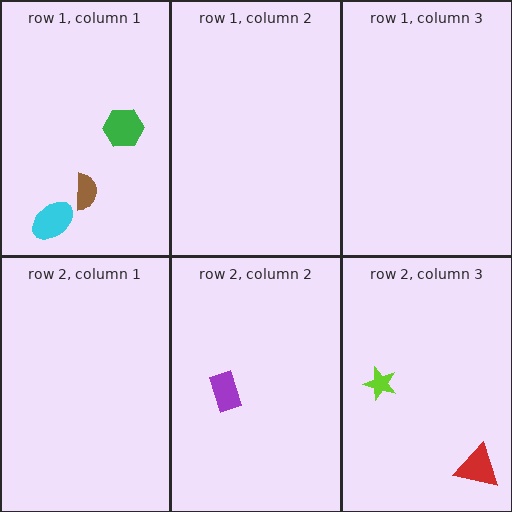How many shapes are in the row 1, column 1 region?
3.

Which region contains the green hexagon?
The row 1, column 1 region.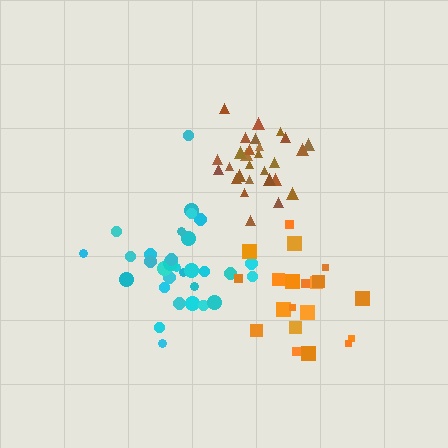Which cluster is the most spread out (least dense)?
Orange.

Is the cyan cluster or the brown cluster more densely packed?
Brown.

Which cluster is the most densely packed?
Brown.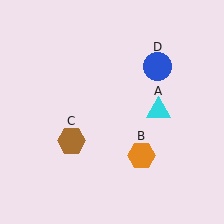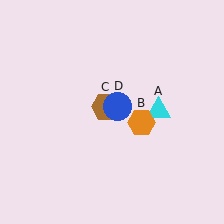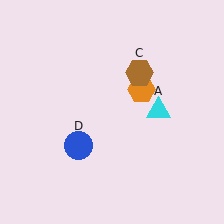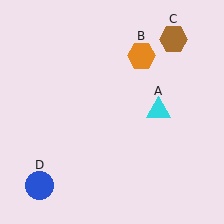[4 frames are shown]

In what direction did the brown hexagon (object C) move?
The brown hexagon (object C) moved up and to the right.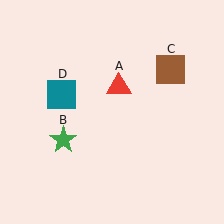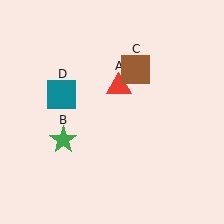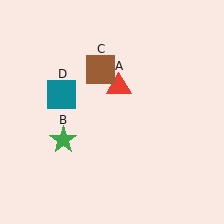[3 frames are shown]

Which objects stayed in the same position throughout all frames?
Red triangle (object A) and green star (object B) and teal square (object D) remained stationary.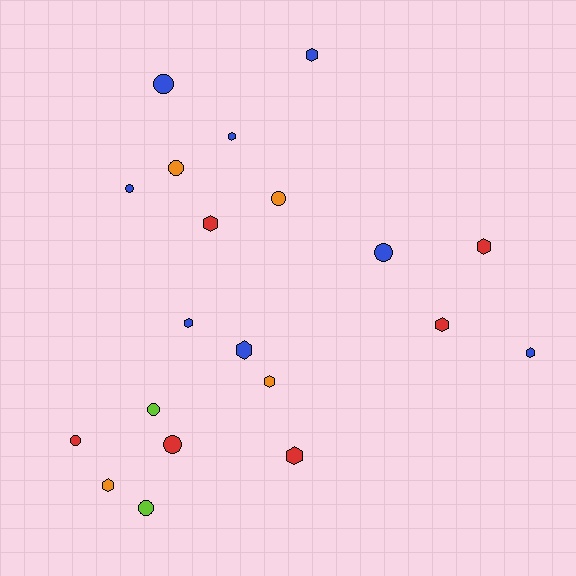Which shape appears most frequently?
Hexagon, with 11 objects.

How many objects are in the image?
There are 20 objects.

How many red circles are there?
There are 2 red circles.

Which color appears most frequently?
Blue, with 8 objects.